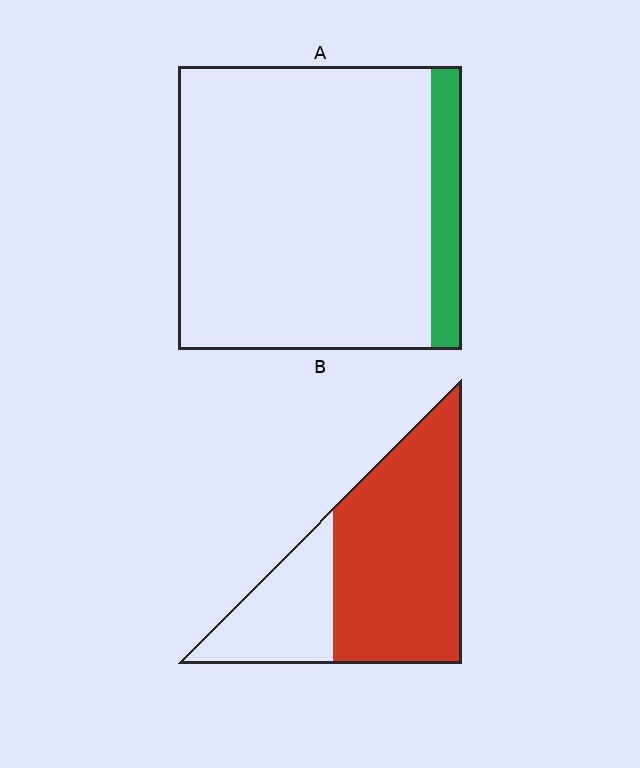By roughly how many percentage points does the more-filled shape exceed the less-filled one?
By roughly 60 percentage points (B over A).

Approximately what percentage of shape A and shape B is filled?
A is approximately 10% and B is approximately 70%.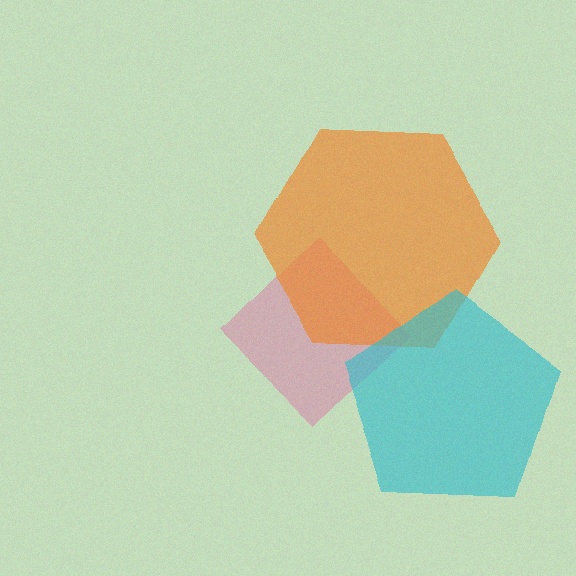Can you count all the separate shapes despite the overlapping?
Yes, there are 3 separate shapes.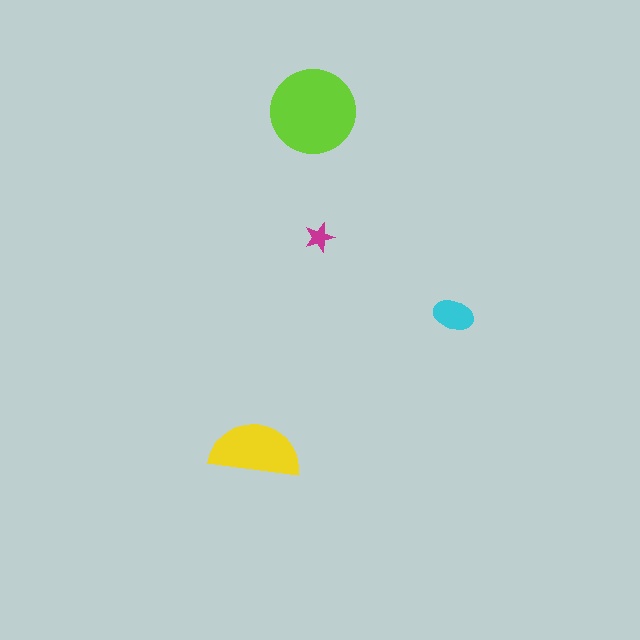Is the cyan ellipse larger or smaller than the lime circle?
Smaller.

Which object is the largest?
The lime circle.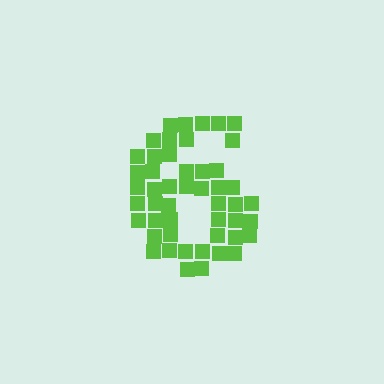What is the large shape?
The large shape is the digit 6.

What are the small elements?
The small elements are squares.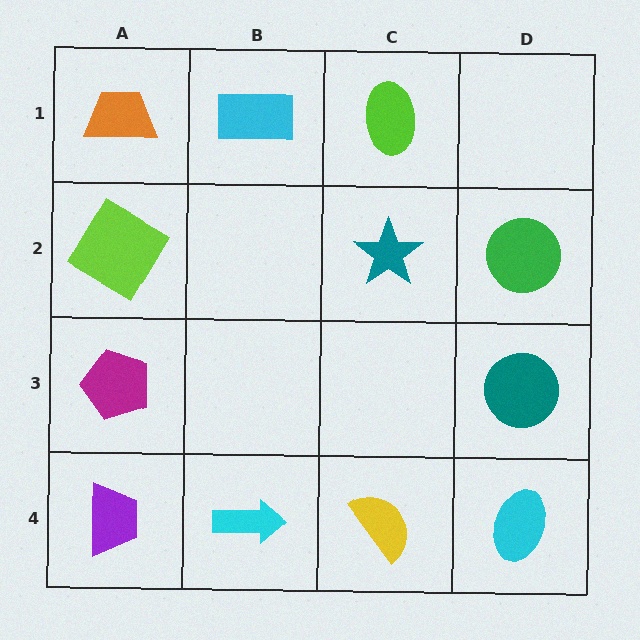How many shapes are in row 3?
2 shapes.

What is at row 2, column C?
A teal star.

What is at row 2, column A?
A lime diamond.